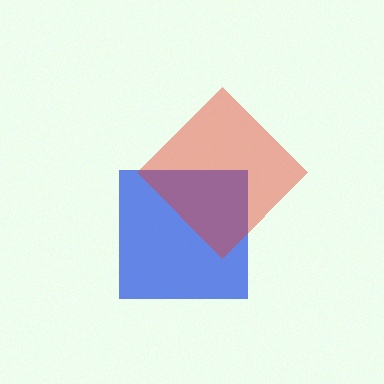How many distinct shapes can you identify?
There are 2 distinct shapes: a blue square, a red diamond.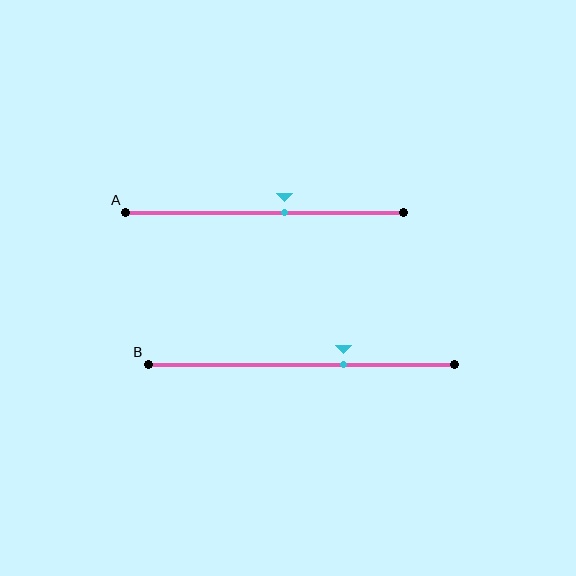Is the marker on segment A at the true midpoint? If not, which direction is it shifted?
No, the marker on segment A is shifted to the right by about 7% of the segment length.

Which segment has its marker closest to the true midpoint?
Segment A has its marker closest to the true midpoint.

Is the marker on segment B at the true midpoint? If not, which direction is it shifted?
No, the marker on segment B is shifted to the right by about 14% of the segment length.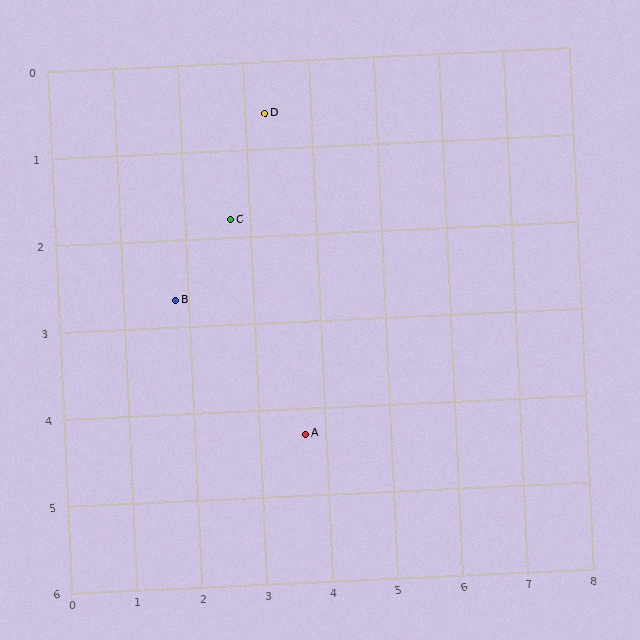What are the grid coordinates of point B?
Point B is at approximately (1.8, 2.7).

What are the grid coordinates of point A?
Point A is at approximately (3.7, 4.3).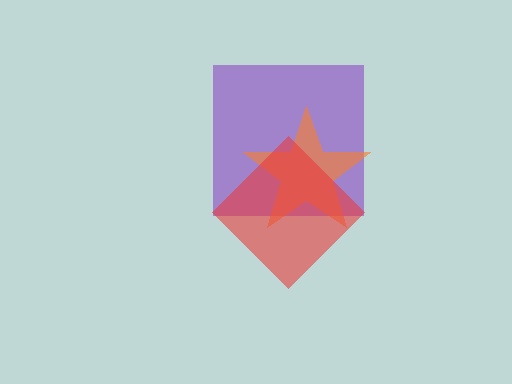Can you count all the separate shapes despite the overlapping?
Yes, there are 3 separate shapes.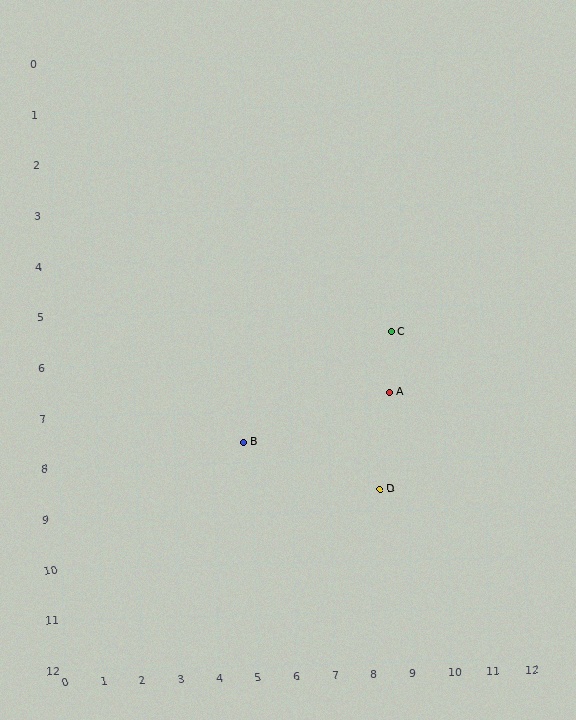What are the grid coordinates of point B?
Point B is at approximately (4.8, 7.6).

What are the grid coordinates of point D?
Point D is at approximately (8.3, 8.6).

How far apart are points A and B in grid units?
Points A and B are about 3.9 grid units apart.